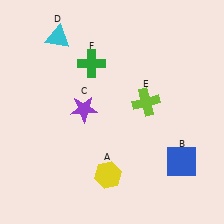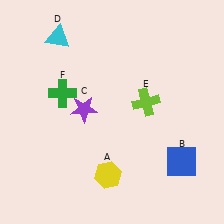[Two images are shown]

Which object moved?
The green cross (F) moved down.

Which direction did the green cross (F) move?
The green cross (F) moved down.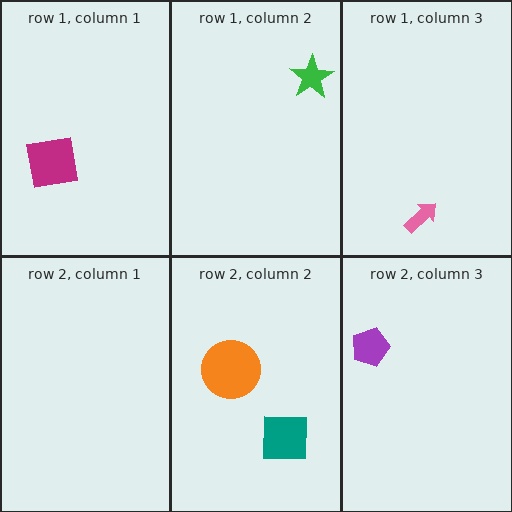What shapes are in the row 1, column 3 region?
The pink arrow.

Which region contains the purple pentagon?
The row 2, column 3 region.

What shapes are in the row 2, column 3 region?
The purple pentagon.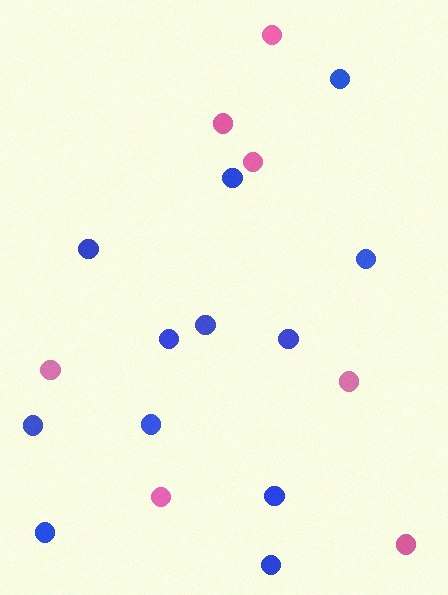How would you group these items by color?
There are 2 groups: one group of pink circles (7) and one group of blue circles (12).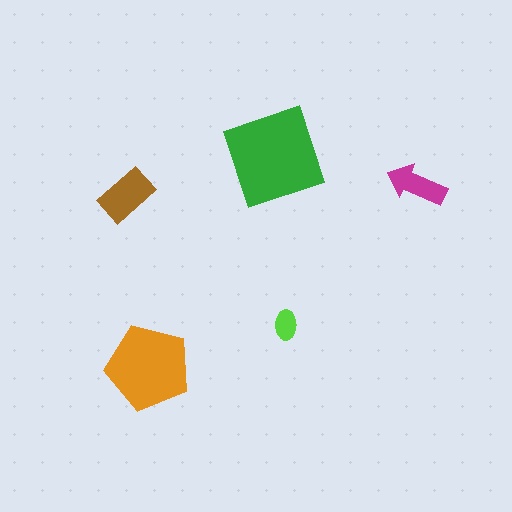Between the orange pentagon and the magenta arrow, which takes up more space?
The orange pentagon.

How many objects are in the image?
There are 5 objects in the image.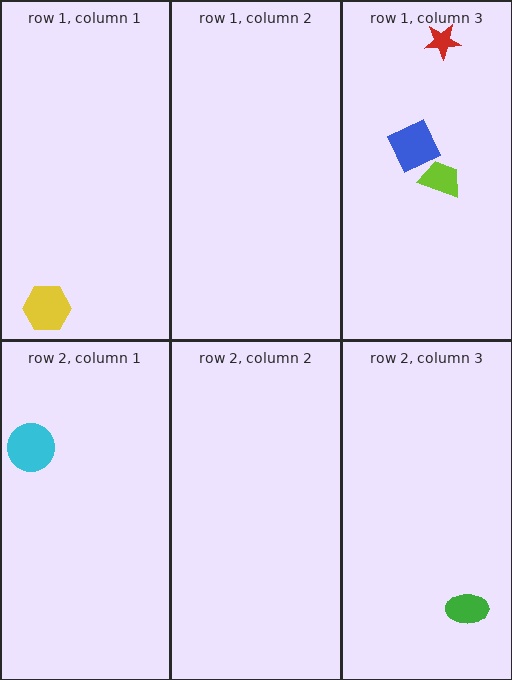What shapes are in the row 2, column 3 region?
The green ellipse.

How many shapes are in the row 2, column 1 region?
1.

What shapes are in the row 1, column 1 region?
The yellow hexagon.